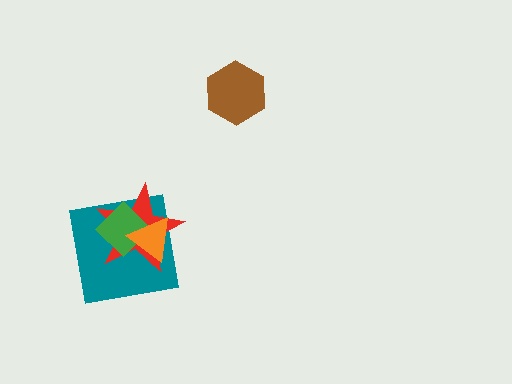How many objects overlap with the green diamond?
3 objects overlap with the green diamond.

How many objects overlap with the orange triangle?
3 objects overlap with the orange triangle.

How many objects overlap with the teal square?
3 objects overlap with the teal square.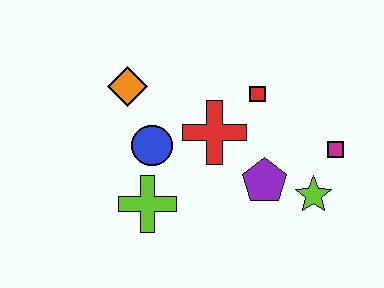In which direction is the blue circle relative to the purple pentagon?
The blue circle is to the left of the purple pentagon.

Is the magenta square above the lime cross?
Yes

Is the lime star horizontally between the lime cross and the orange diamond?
No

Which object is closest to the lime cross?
The blue circle is closest to the lime cross.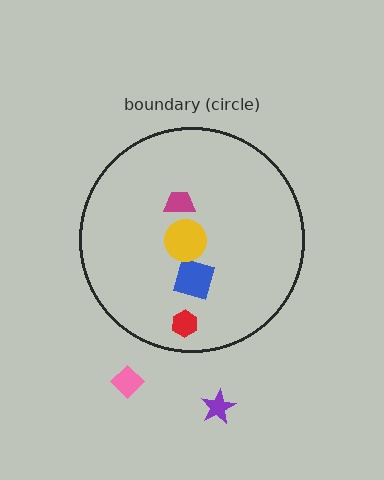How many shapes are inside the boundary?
4 inside, 2 outside.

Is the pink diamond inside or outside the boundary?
Outside.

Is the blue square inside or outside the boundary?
Inside.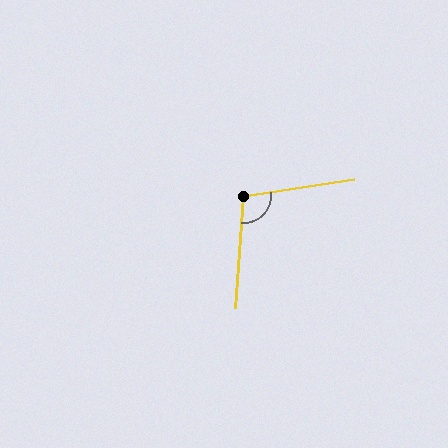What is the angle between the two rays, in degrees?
Approximately 102 degrees.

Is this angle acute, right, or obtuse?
It is obtuse.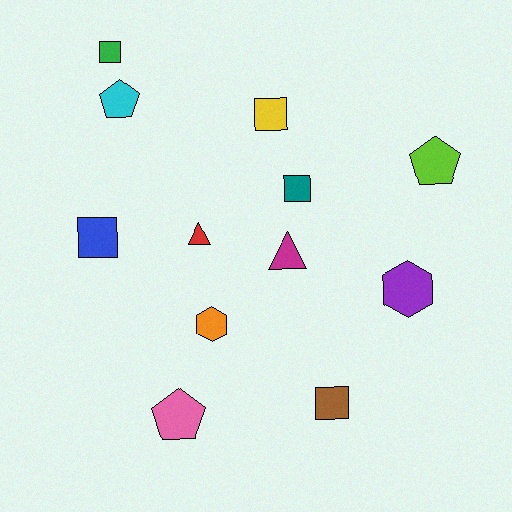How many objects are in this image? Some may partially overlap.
There are 12 objects.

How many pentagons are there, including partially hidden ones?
There are 3 pentagons.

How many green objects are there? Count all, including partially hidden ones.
There is 1 green object.